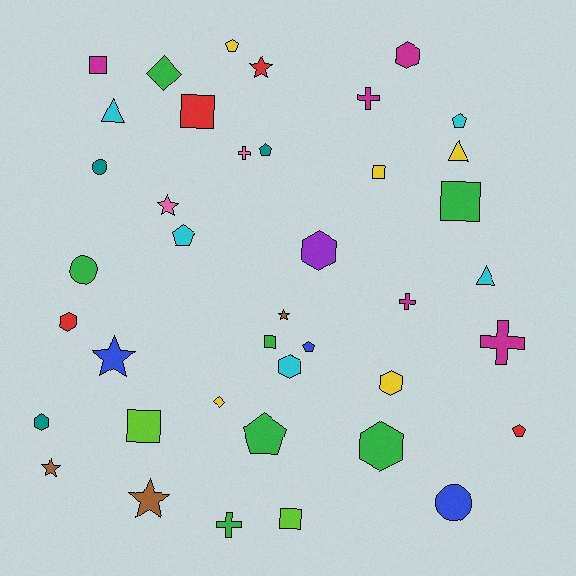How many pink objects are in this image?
There are 2 pink objects.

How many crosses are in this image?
There are 5 crosses.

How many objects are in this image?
There are 40 objects.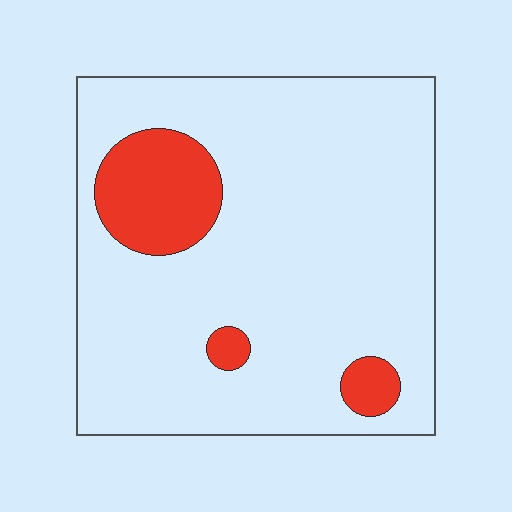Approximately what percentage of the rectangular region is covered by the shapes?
Approximately 15%.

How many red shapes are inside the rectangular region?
3.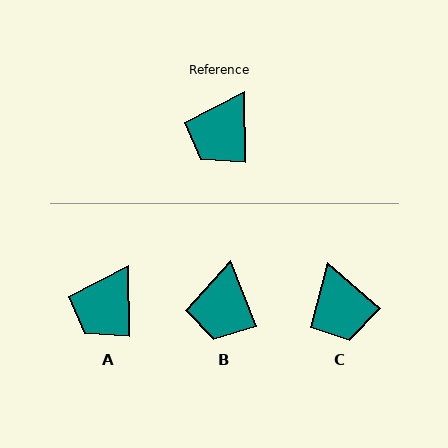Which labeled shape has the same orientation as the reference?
A.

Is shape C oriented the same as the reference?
No, it is off by about 49 degrees.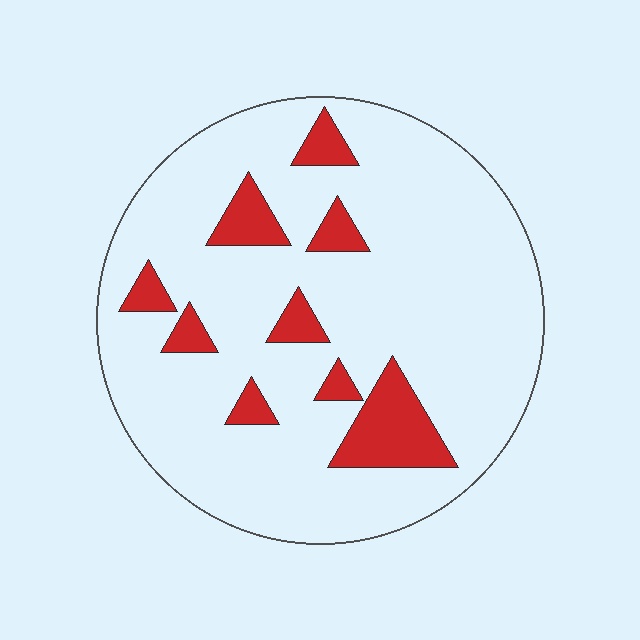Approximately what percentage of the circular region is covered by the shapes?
Approximately 15%.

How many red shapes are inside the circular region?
9.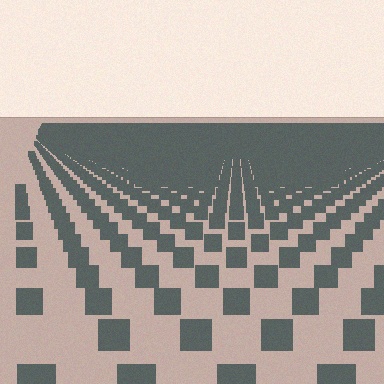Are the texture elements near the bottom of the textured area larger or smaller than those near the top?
Larger. Near the bottom, elements are closer to the viewer and appear at a bigger on-screen size.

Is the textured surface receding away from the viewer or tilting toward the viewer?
The surface is receding away from the viewer. Texture elements get smaller and denser toward the top.